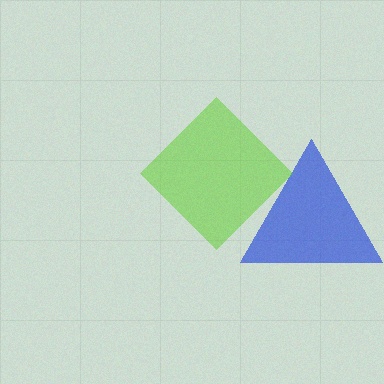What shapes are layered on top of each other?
The layered shapes are: a blue triangle, a lime diamond.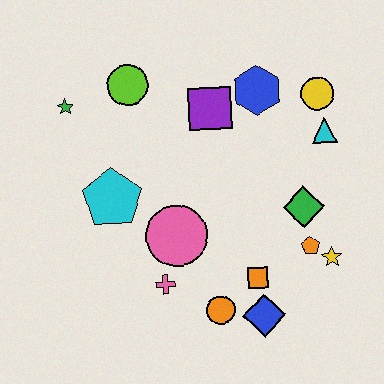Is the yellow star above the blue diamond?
Yes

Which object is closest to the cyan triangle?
The yellow circle is closest to the cyan triangle.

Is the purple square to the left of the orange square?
Yes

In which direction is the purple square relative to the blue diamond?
The purple square is above the blue diamond.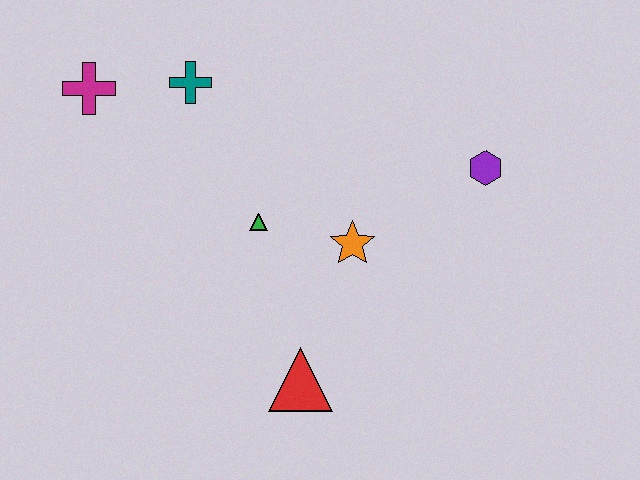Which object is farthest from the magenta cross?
The purple hexagon is farthest from the magenta cross.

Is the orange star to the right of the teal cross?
Yes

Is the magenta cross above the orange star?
Yes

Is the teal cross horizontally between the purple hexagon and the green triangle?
No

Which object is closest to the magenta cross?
The teal cross is closest to the magenta cross.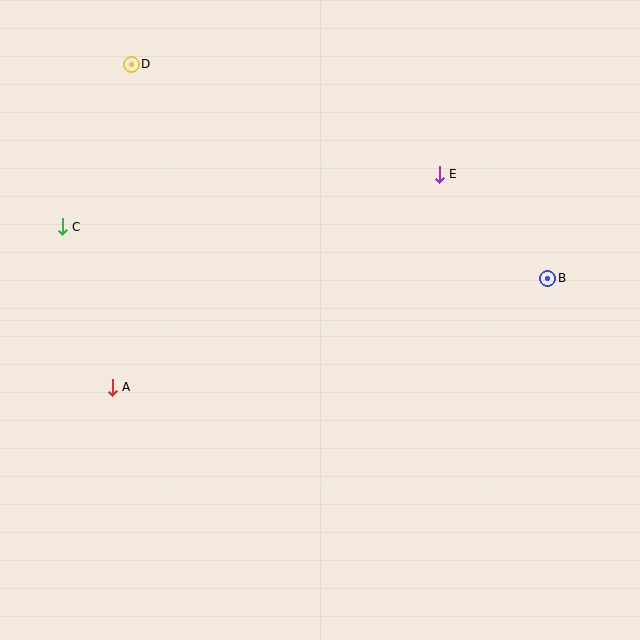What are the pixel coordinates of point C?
Point C is at (62, 227).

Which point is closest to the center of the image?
Point E at (439, 174) is closest to the center.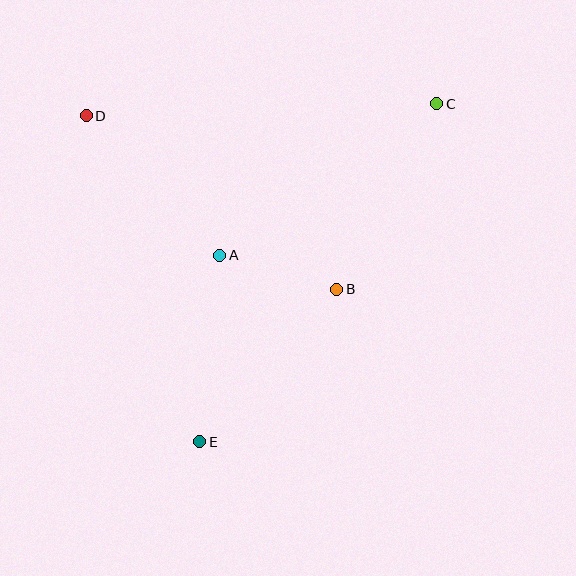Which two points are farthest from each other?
Points C and E are farthest from each other.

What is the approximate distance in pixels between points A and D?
The distance between A and D is approximately 193 pixels.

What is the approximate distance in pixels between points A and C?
The distance between A and C is approximately 265 pixels.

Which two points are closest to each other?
Points A and B are closest to each other.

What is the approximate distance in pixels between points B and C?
The distance between B and C is approximately 211 pixels.